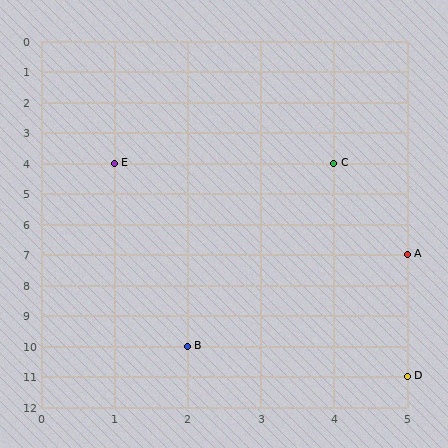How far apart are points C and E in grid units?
Points C and E are 3 columns apart.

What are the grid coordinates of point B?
Point B is at grid coordinates (2, 10).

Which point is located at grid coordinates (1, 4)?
Point E is at (1, 4).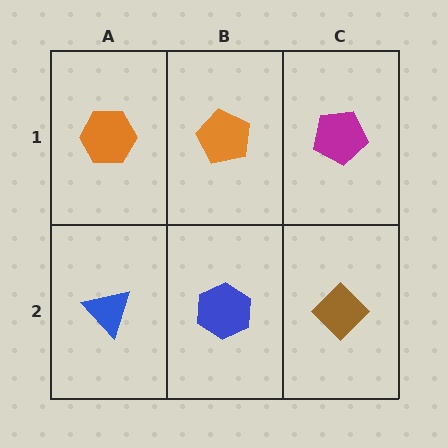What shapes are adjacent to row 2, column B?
An orange pentagon (row 1, column B), a blue triangle (row 2, column A), a brown diamond (row 2, column C).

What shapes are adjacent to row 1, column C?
A brown diamond (row 2, column C), an orange pentagon (row 1, column B).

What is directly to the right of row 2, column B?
A brown diamond.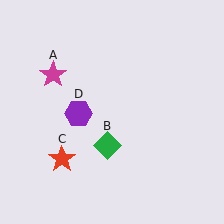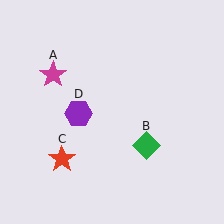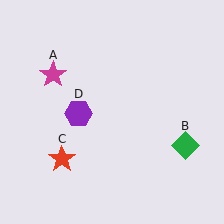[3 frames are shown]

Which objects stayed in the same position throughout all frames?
Magenta star (object A) and red star (object C) and purple hexagon (object D) remained stationary.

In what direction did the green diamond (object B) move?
The green diamond (object B) moved right.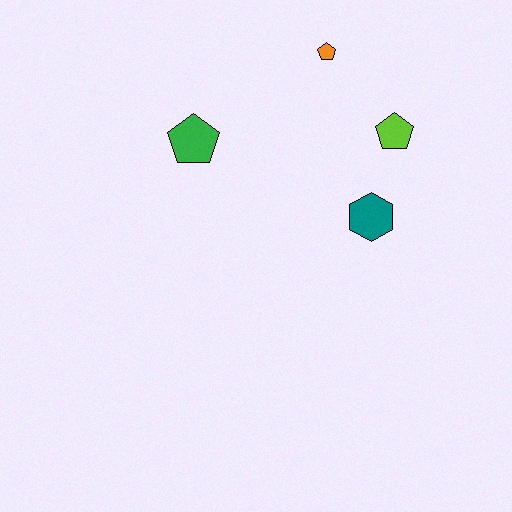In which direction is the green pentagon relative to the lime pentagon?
The green pentagon is to the left of the lime pentagon.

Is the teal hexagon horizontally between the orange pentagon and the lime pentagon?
Yes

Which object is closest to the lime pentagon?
The teal hexagon is closest to the lime pentagon.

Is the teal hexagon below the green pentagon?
Yes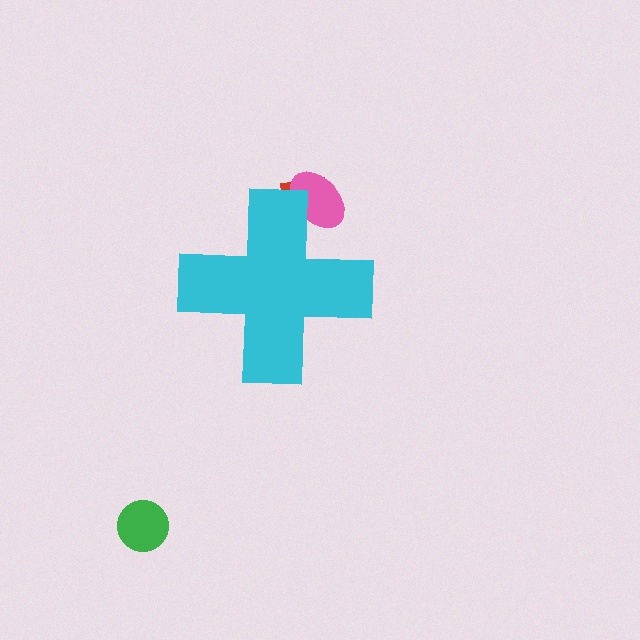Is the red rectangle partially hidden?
Yes, the red rectangle is partially hidden behind the cyan cross.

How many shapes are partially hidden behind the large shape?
2 shapes are partially hidden.